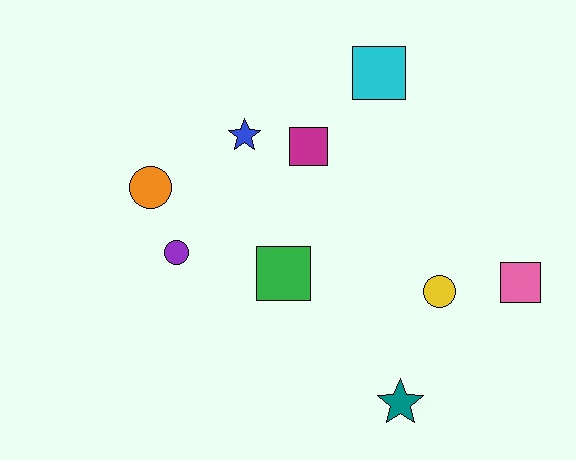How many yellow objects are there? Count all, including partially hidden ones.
There is 1 yellow object.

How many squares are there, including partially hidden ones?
There are 4 squares.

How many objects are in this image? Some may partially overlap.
There are 9 objects.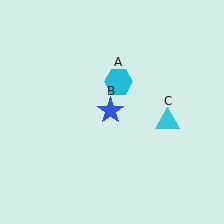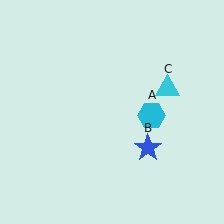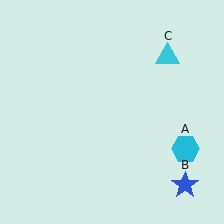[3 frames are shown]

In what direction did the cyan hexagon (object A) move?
The cyan hexagon (object A) moved down and to the right.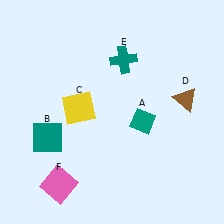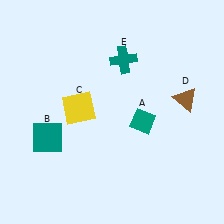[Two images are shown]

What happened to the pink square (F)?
The pink square (F) was removed in Image 2. It was in the bottom-left area of Image 1.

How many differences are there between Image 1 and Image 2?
There is 1 difference between the two images.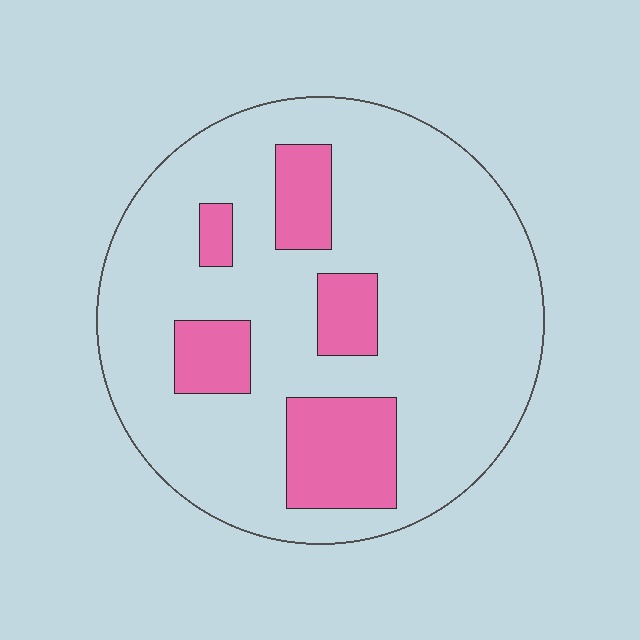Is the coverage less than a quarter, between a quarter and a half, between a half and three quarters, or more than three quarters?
Less than a quarter.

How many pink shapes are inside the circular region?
5.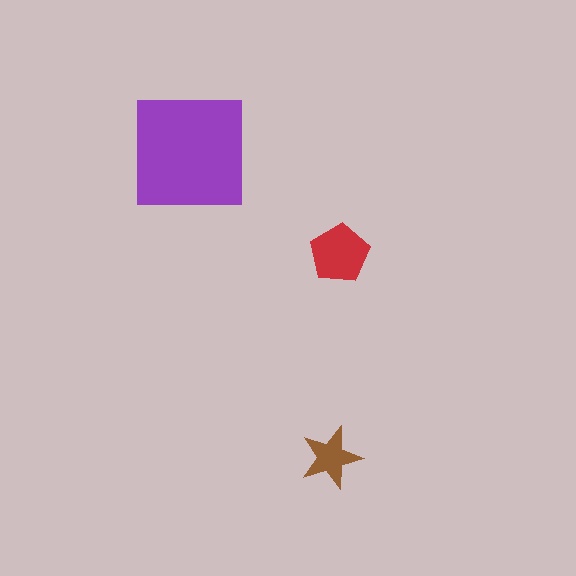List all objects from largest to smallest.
The purple square, the red pentagon, the brown star.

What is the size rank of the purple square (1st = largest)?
1st.